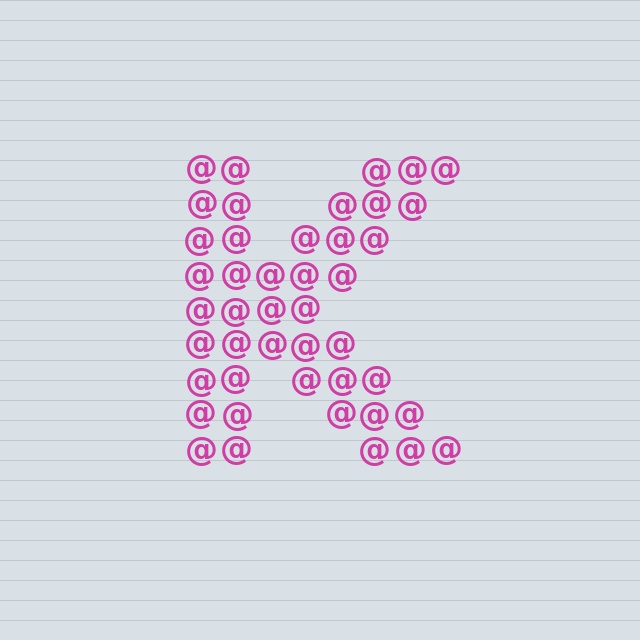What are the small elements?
The small elements are at signs.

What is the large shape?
The large shape is the letter K.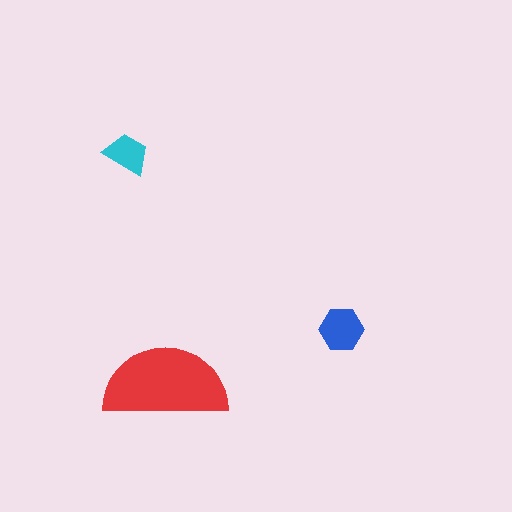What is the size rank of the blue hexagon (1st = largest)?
2nd.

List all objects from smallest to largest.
The cyan trapezoid, the blue hexagon, the red semicircle.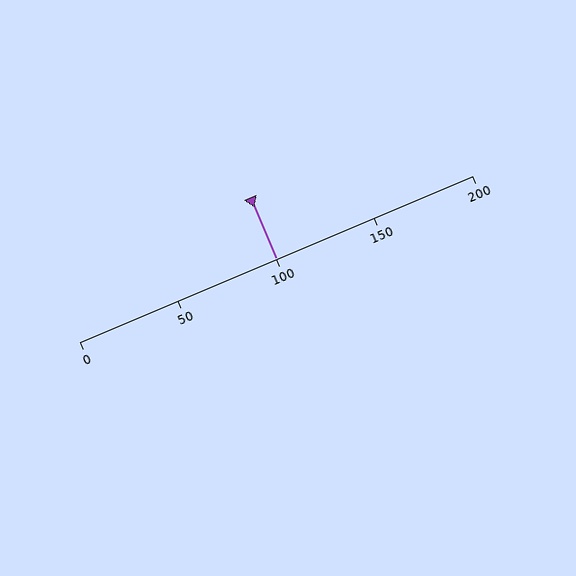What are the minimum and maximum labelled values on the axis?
The axis runs from 0 to 200.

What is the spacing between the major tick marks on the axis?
The major ticks are spaced 50 apart.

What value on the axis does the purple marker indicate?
The marker indicates approximately 100.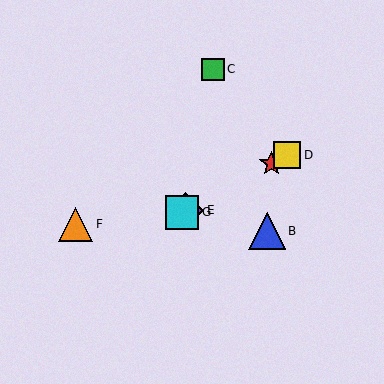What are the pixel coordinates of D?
Object D is at (287, 155).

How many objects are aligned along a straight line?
4 objects (A, D, E, G) are aligned along a straight line.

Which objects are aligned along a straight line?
Objects A, D, E, G are aligned along a straight line.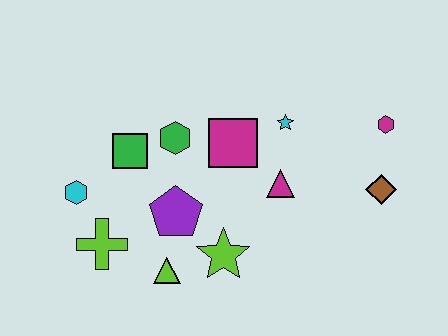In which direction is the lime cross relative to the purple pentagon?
The lime cross is to the left of the purple pentagon.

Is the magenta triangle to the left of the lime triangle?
No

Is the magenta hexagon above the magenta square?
Yes